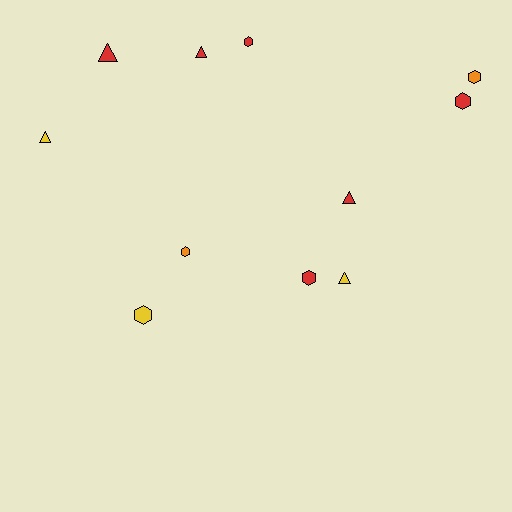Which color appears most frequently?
Red, with 6 objects.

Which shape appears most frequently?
Hexagon, with 6 objects.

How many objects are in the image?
There are 11 objects.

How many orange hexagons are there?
There are 2 orange hexagons.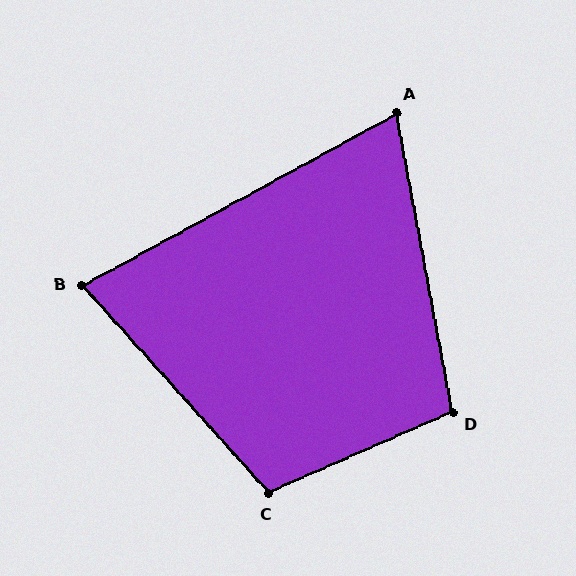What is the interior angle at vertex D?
Approximately 103 degrees (obtuse).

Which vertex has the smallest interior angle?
A, at approximately 72 degrees.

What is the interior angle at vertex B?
Approximately 77 degrees (acute).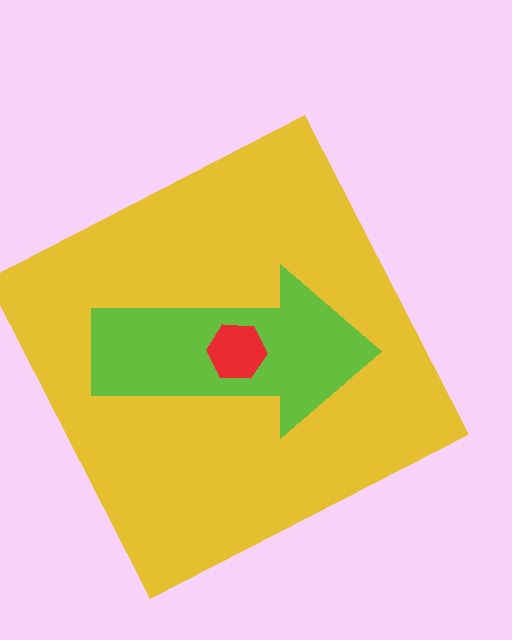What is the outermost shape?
The yellow square.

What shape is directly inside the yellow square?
The lime arrow.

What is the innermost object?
The red hexagon.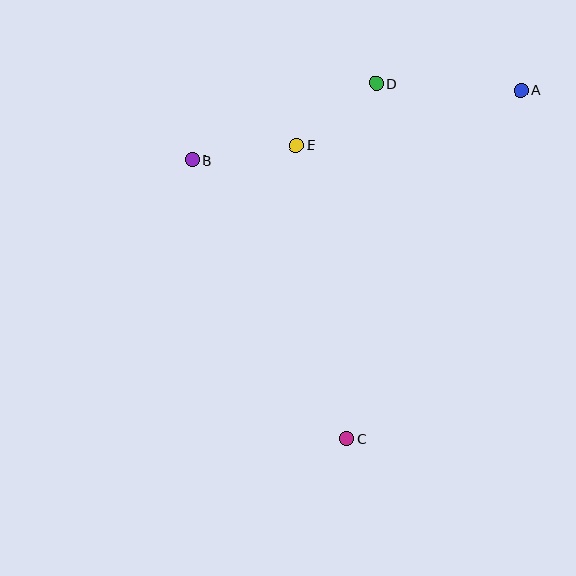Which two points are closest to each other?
Points D and E are closest to each other.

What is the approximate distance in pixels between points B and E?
The distance between B and E is approximately 105 pixels.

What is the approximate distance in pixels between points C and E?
The distance between C and E is approximately 298 pixels.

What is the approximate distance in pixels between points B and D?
The distance between B and D is approximately 199 pixels.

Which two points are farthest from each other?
Points A and C are farthest from each other.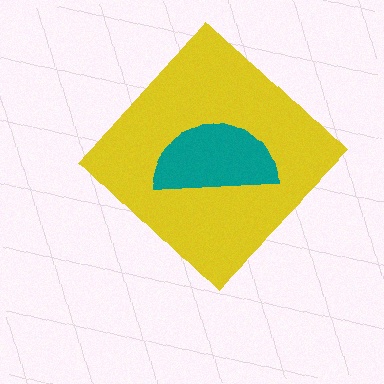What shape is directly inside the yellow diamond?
The teal semicircle.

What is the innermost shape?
The teal semicircle.